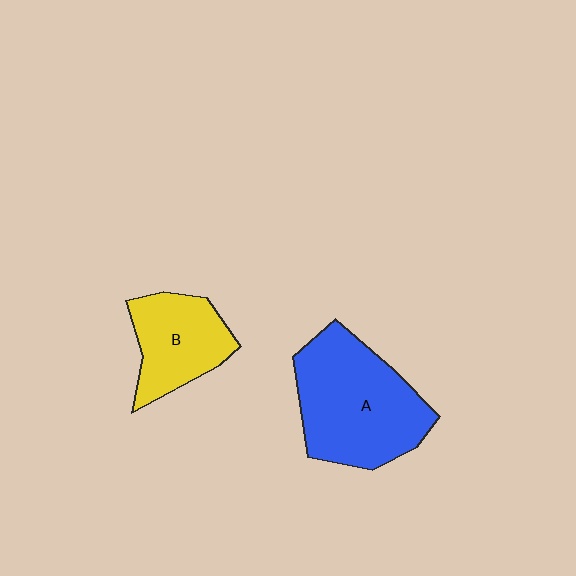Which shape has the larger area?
Shape A (blue).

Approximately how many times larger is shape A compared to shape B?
Approximately 1.7 times.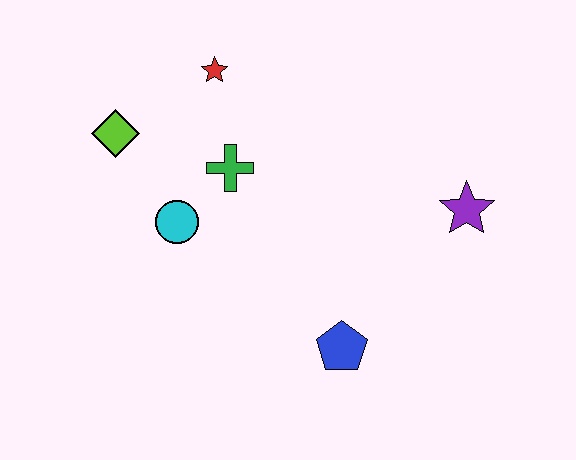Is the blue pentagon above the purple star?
No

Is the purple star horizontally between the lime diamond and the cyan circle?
No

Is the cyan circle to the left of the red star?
Yes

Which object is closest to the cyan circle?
The green cross is closest to the cyan circle.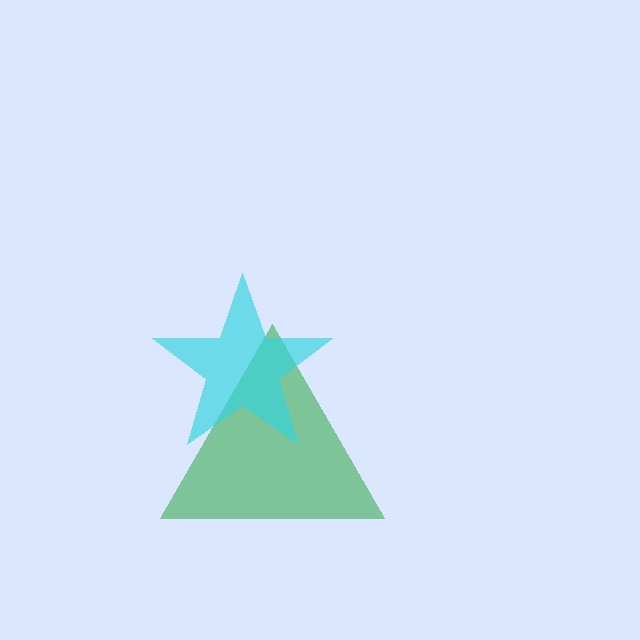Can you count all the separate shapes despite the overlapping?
Yes, there are 2 separate shapes.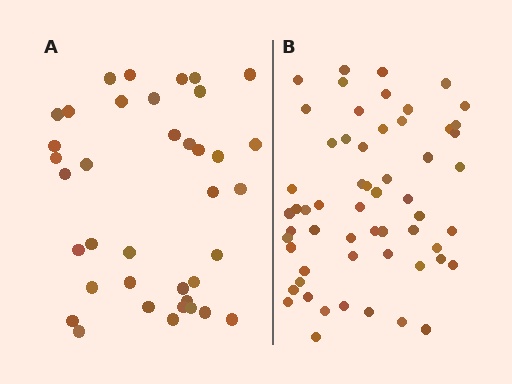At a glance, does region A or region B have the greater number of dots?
Region B (the right region) has more dots.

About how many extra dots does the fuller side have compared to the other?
Region B has approximately 20 more dots than region A.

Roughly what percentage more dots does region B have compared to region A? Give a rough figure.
About 55% more.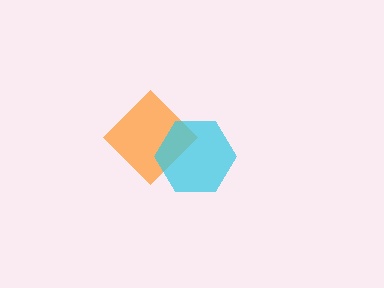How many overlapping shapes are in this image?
There are 2 overlapping shapes in the image.